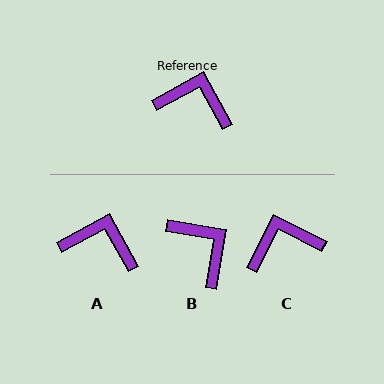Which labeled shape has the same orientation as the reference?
A.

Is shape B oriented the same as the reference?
No, it is off by about 38 degrees.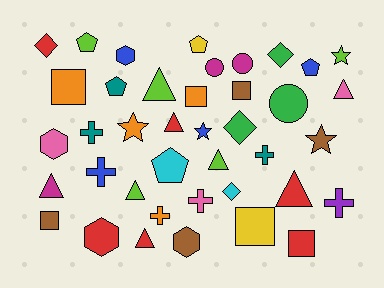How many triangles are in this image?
There are 8 triangles.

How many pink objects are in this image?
There are 3 pink objects.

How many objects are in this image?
There are 40 objects.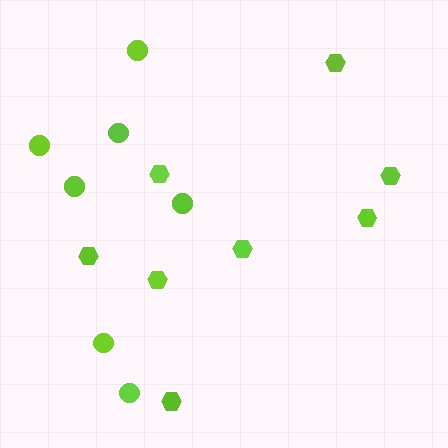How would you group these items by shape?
There are 2 groups: one group of hexagons (8) and one group of circles (7).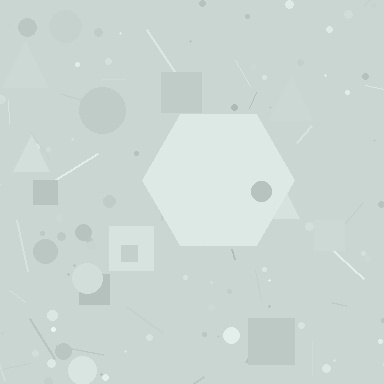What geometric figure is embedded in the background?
A hexagon is embedded in the background.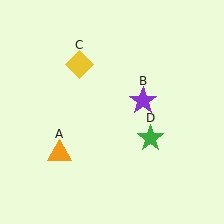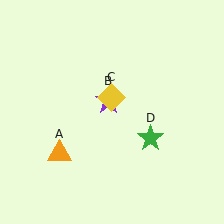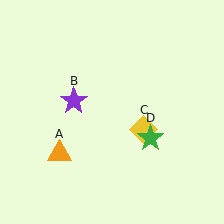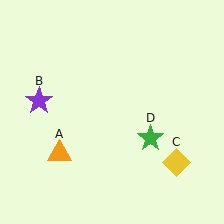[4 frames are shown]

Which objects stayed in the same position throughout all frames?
Orange triangle (object A) and green star (object D) remained stationary.